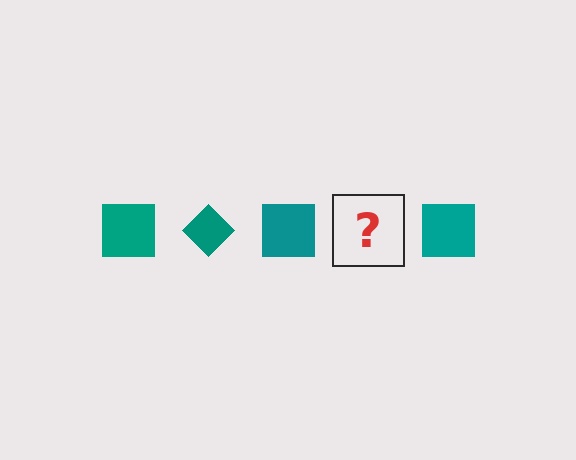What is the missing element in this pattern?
The missing element is a teal diamond.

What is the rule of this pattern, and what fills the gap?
The rule is that the pattern cycles through square, diamond shapes in teal. The gap should be filled with a teal diamond.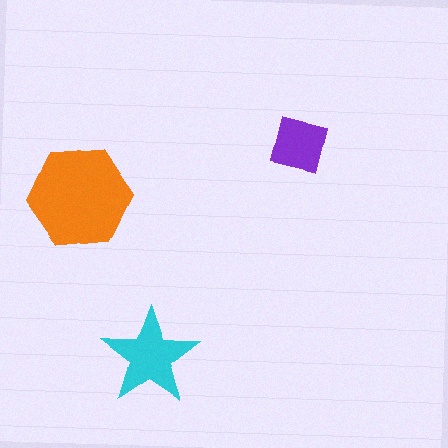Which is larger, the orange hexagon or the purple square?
The orange hexagon.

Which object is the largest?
The orange hexagon.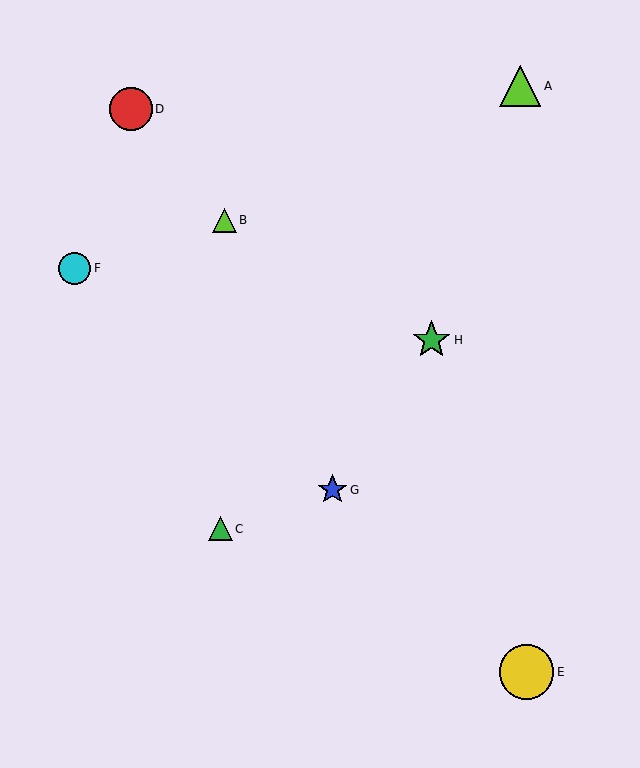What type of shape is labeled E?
Shape E is a yellow circle.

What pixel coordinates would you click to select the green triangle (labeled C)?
Click at (220, 529) to select the green triangle C.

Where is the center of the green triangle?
The center of the green triangle is at (220, 529).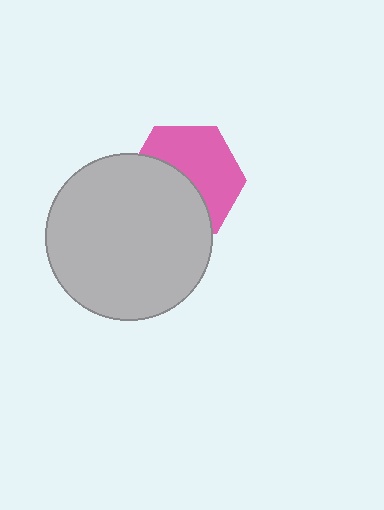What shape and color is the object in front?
The object in front is a light gray circle.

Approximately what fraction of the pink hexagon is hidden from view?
Roughly 47% of the pink hexagon is hidden behind the light gray circle.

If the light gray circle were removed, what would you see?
You would see the complete pink hexagon.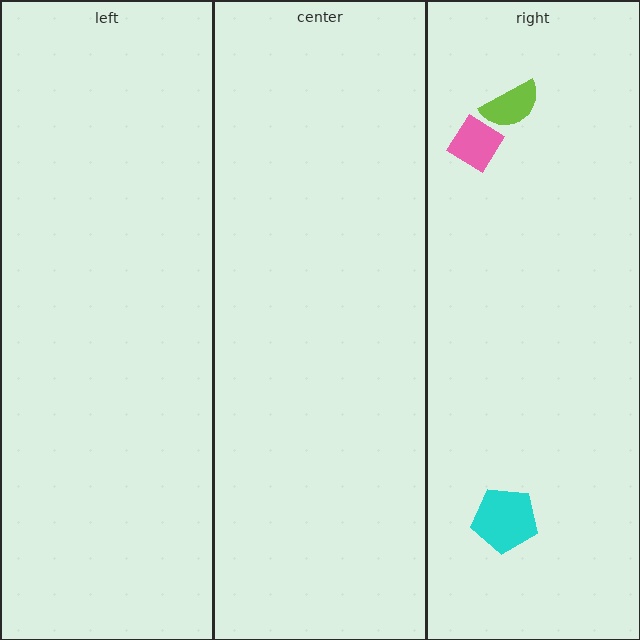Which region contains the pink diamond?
The right region.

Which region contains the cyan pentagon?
The right region.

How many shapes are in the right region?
3.